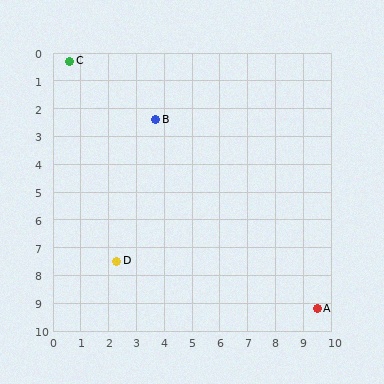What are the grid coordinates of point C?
Point C is at approximately (0.6, 0.3).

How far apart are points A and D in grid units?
Points A and D are about 7.4 grid units apart.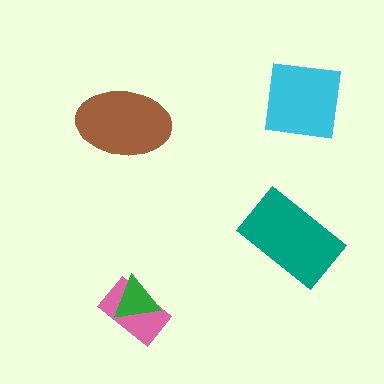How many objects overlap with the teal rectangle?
0 objects overlap with the teal rectangle.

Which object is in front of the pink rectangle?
The green triangle is in front of the pink rectangle.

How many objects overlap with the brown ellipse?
0 objects overlap with the brown ellipse.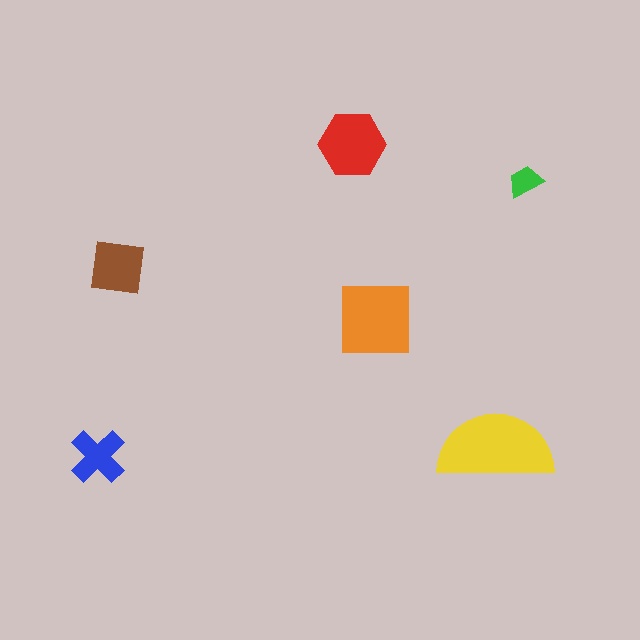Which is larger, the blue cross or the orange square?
The orange square.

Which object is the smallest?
The green trapezoid.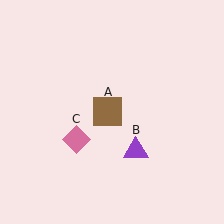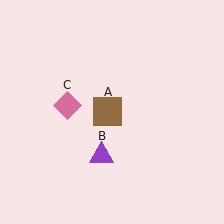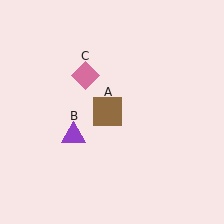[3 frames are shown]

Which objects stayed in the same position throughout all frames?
Brown square (object A) remained stationary.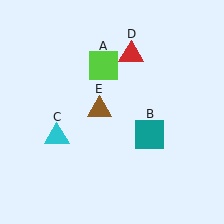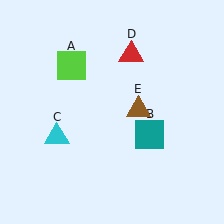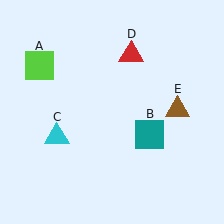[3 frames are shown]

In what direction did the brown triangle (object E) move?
The brown triangle (object E) moved right.